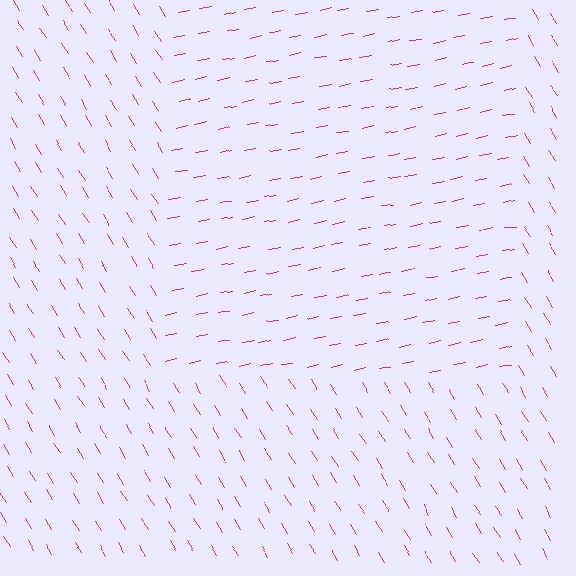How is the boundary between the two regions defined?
The boundary is defined purely by a change in line orientation (approximately 69 degrees difference). All lines are the same color and thickness.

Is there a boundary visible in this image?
Yes, there is a texture boundary formed by a change in line orientation.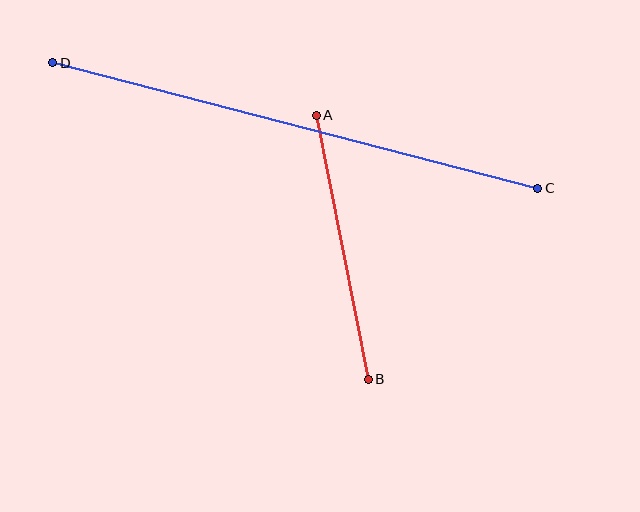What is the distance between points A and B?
The distance is approximately 269 pixels.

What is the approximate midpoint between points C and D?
The midpoint is at approximately (295, 125) pixels.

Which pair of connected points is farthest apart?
Points C and D are farthest apart.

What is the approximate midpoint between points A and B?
The midpoint is at approximately (342, 247) pixels.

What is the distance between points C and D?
The distance is approximately 501 pixels.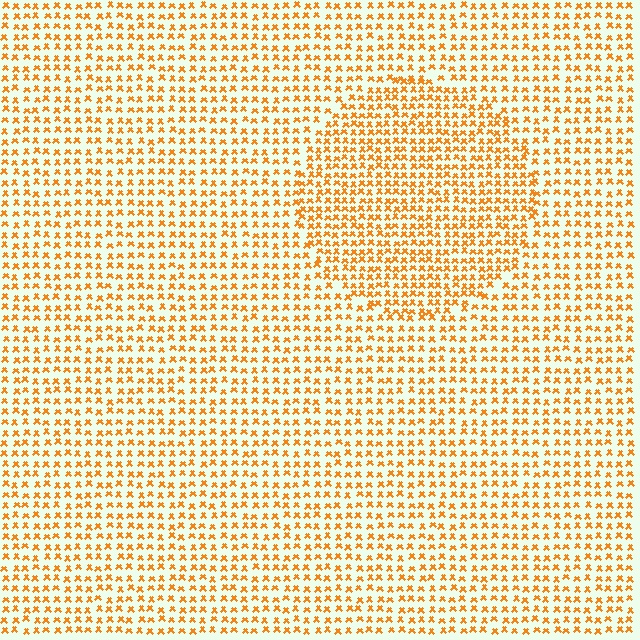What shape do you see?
I see a circle.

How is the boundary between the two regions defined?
The boundary is defined by a change in element density (approximately 1.5x ratio). All elements are the same color, size, and shape.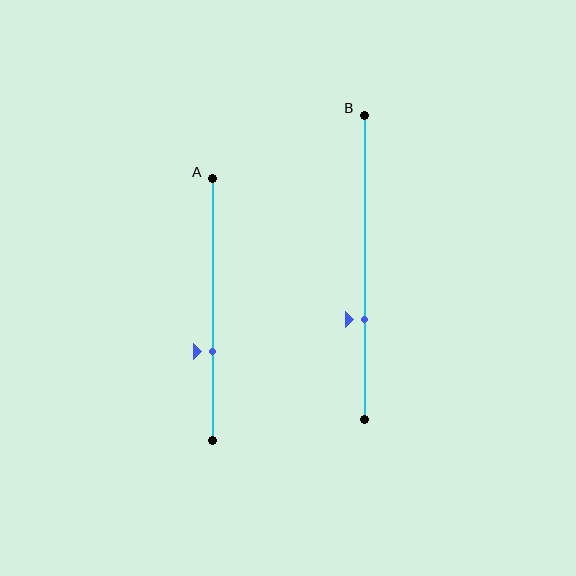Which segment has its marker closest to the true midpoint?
Segment A has its marker closest to the true midpoint.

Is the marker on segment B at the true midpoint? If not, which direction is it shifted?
No, the marker on segment B is shifted downward by about 17% of the segment length.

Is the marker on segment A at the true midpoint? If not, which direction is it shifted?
No, the marker on segment A is shifted downward by about 16% of the segment length.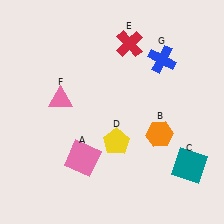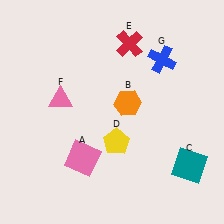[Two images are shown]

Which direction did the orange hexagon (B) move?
The orange hexagon (B) moved left.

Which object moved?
The orange hexagon (B) moved left.